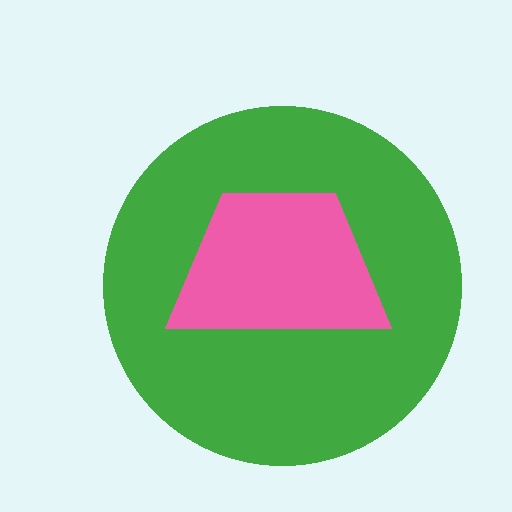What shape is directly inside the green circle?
The pink trapezoid.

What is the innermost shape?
The pink trapezoid.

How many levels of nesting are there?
2.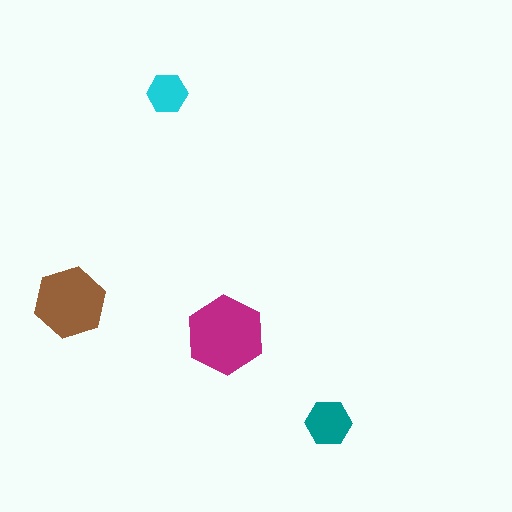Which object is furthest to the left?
The brown hexagon is leftmost.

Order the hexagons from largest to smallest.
the magenta one, the brown one, the teal one, the cyan one.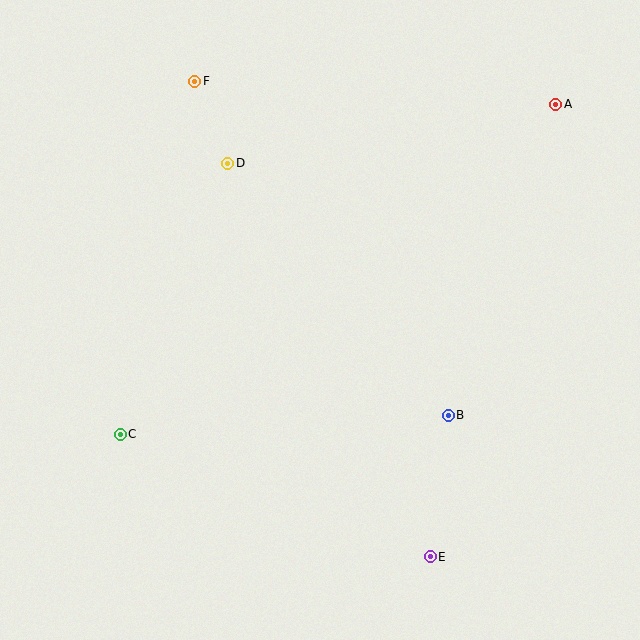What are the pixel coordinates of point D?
Point D is at (228, 163).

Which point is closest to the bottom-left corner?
Point C is closest to the bottom-left corner.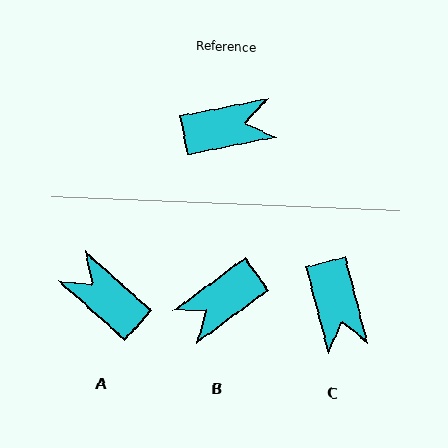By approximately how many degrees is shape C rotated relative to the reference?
Approximately 87 degrees clockwise.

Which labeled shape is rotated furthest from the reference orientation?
B, about 155 degrees away.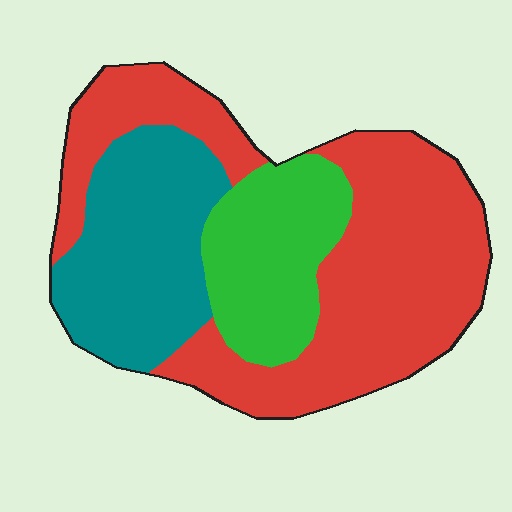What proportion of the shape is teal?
Teal covers roughly 25% of the shape.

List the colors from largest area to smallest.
From largest to smallest: red, teal, green.